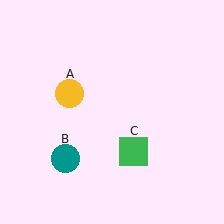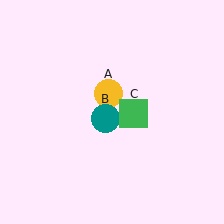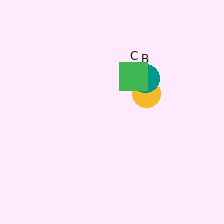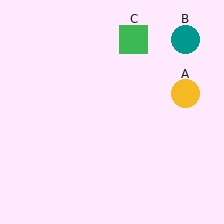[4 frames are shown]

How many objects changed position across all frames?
3 objects changed position: yellow circle (object A), teal circle (object B), green square (object C).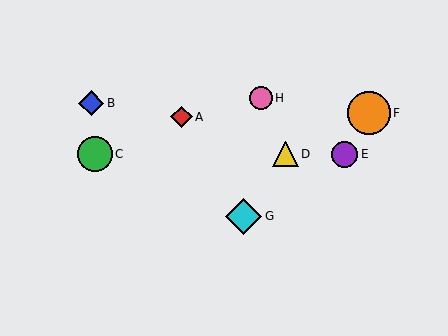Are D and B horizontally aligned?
No, D is at y≈154 and B is at y≈103.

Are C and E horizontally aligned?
Yes, both are at y≈154.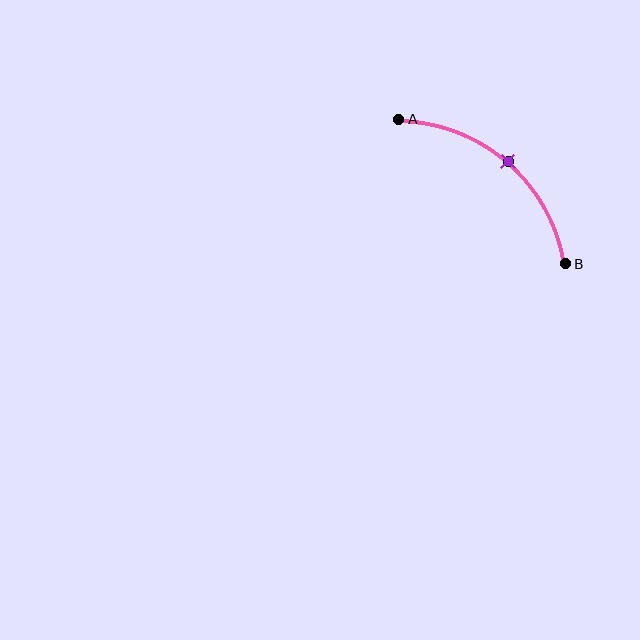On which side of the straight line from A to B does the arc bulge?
The arc bulges above and to the right of the straight line connecting A and B.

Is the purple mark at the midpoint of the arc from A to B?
Yes. The purple mark lies on the arc at equal arc-length from both A and B — it is the arc midpoint.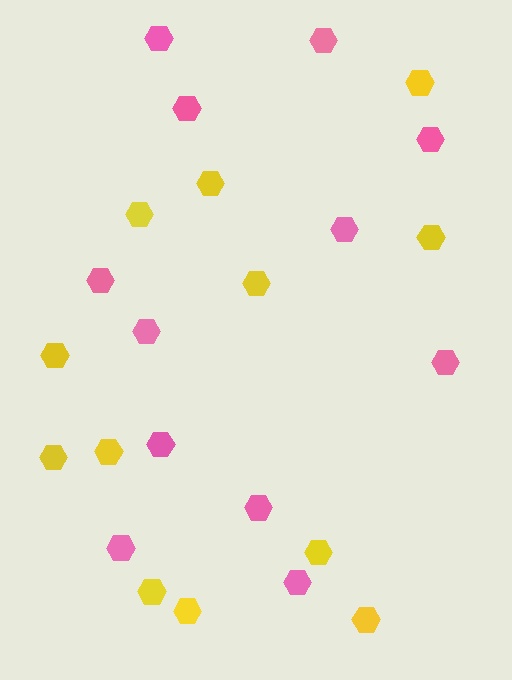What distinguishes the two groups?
There are 2 groups: one group of pink hexagons (12) and one group of yellow hexagons (12).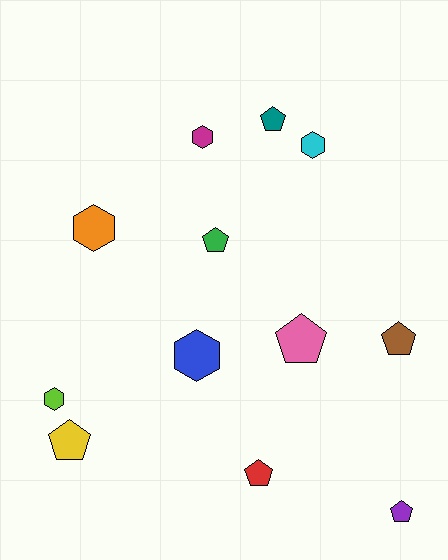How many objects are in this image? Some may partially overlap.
There are 12 objects.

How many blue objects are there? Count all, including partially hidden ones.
There is 1 blue object.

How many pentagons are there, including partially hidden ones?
There are 7 pentagons.